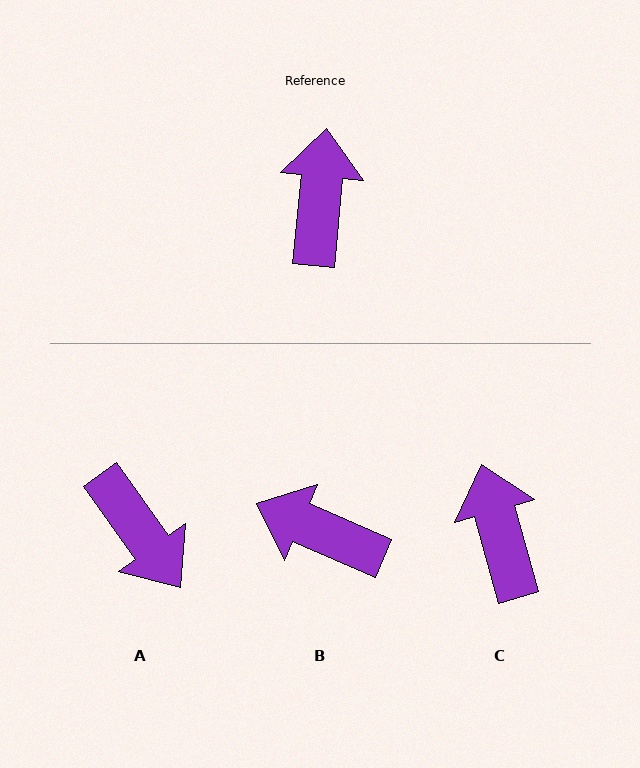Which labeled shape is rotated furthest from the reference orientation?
A, about 139 degrees away.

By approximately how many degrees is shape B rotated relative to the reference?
Approximately 72 degrees counter-clockwise.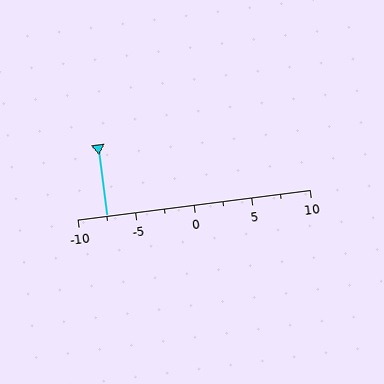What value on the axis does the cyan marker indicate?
The marker indicates approximately -7.5.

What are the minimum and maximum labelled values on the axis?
The axis runs from -10 to 10.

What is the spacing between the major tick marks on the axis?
The major ticks are spaced 5 apart.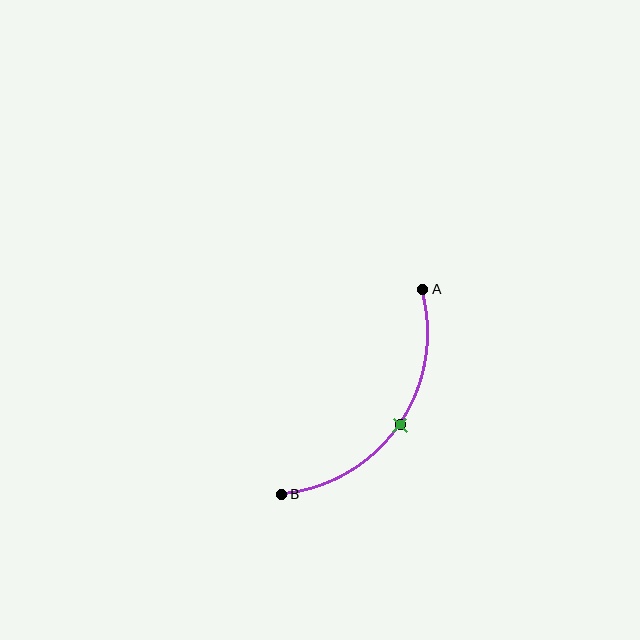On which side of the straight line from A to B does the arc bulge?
The arc bulges below and to the right of the straight line connecting A and B.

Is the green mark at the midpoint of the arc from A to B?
Yes. The green mark lies on the arc at equal arc-length from both A and B — it is the arc midpoint.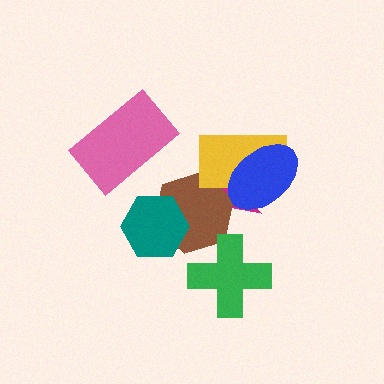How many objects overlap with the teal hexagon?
1 object overlaps with the teal hexagon.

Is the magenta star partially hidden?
Yes, it is partially covered by another shape.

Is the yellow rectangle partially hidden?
Yes, it is partially covered by another shape.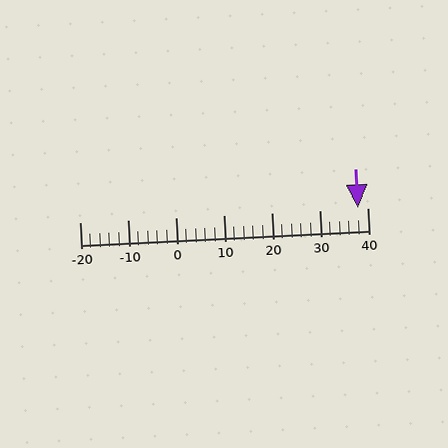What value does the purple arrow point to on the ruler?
The purple arrow points to approximately 38.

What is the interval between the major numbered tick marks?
The major tick marks are spaced 10 units apart.